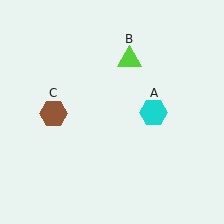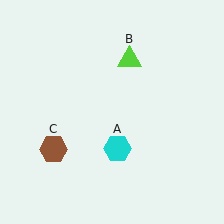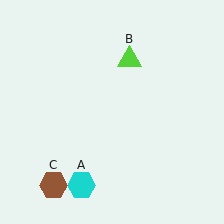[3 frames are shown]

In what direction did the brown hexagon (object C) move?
The brown hexagon (object C) moved down.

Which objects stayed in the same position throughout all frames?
Lime triangle (object B) remained stationary.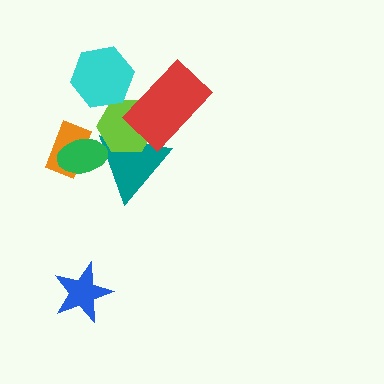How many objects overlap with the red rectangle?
2 objects overlap with the red rectangle.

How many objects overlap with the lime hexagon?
3 objects overlap with the lime hexagon.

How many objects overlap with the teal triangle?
3 objects overlap with the teal triangle.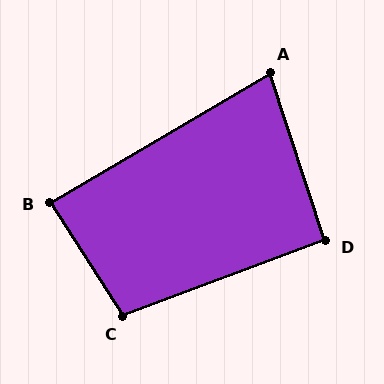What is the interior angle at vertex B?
Approximately 88 degrees (approximately right).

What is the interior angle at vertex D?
Approximately 92 degrees (approximately right).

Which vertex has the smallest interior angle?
A, at approximately 78 degrees.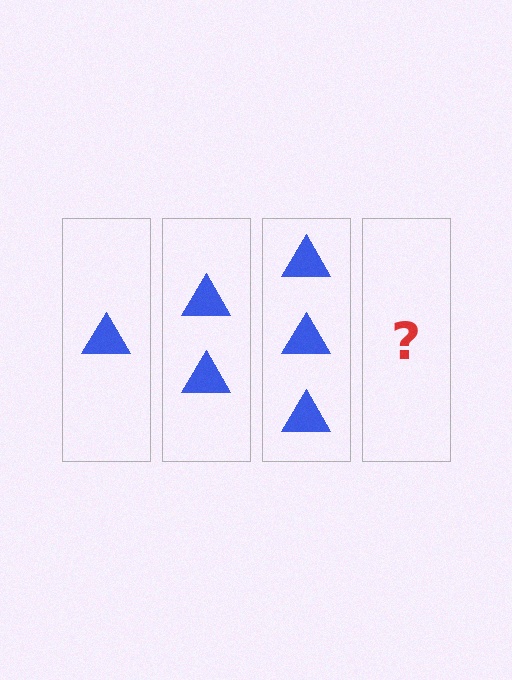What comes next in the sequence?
The next element should be 4 triangles.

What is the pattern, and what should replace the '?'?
The pattern is that each step adds one more triangle. The '?' should be 4 triangles.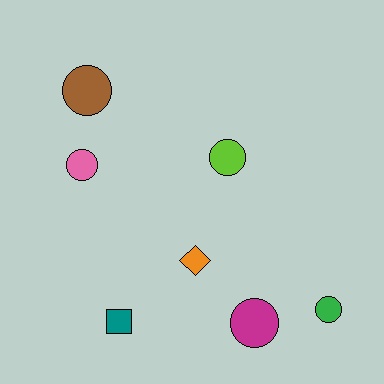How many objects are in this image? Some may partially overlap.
There are 7 objects.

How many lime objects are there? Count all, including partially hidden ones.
There is 1 lime object.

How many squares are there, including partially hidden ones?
There is 1 square.